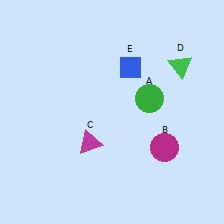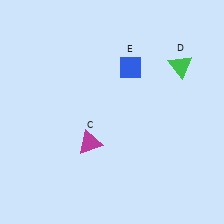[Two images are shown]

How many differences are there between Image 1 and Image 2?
There are 2 differences between the two images.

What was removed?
The green circle (A), the magenta circle (B) were removed in Image 2.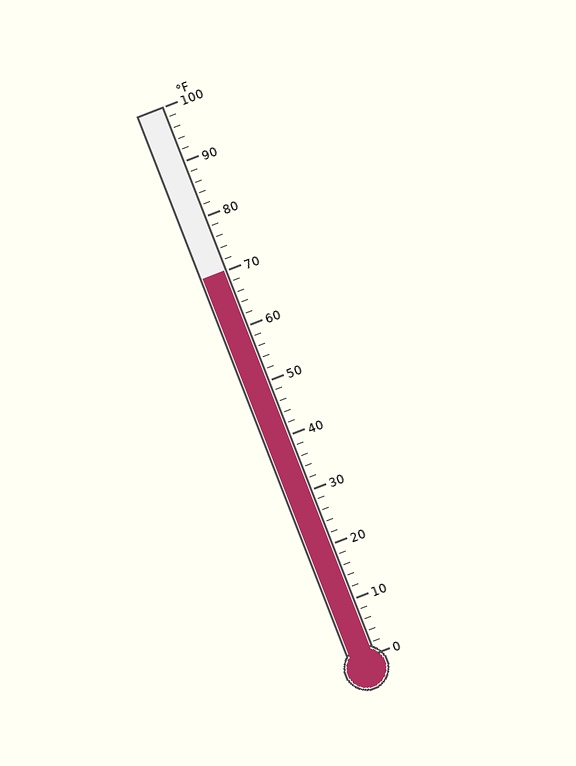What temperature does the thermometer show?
The thermometer shows approximately 70°F.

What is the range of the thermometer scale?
The thermometer scale ranges from 0°F to 100°F.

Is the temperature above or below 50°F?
The temperature is above 50°F.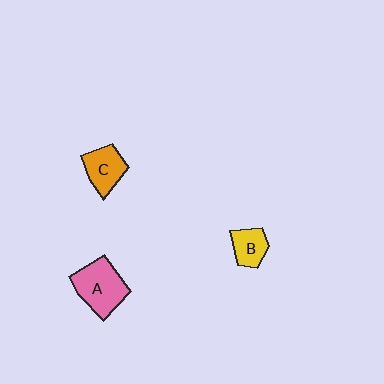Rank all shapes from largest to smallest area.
From largest to smallest: A (pink), C (orange), B (yellow).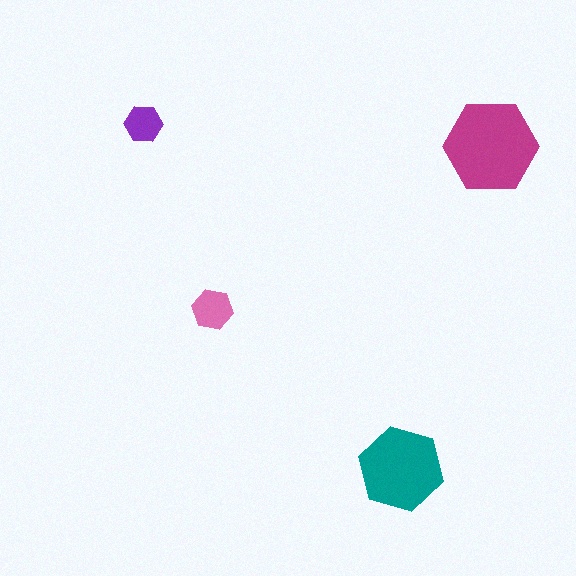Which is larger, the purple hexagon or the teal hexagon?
The teal one.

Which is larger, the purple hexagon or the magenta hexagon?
The magenta one.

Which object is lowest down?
The teal hexagon is bottommost.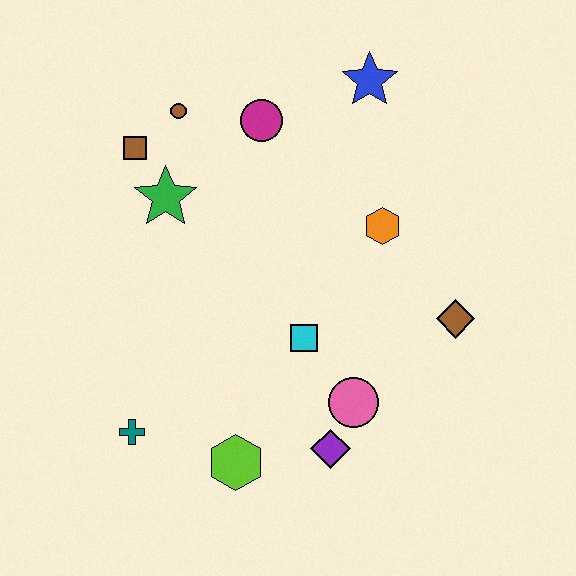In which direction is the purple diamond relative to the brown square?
The purple diamond is below the brown square.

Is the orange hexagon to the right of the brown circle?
Yes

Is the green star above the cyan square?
Yes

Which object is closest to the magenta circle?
The brown circle is closest to the magenta circle.